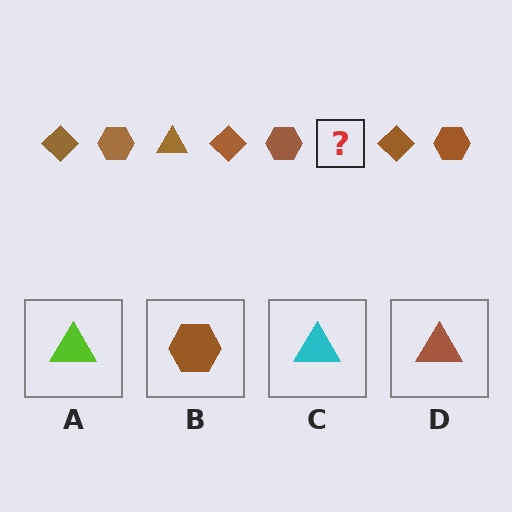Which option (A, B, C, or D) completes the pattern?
D.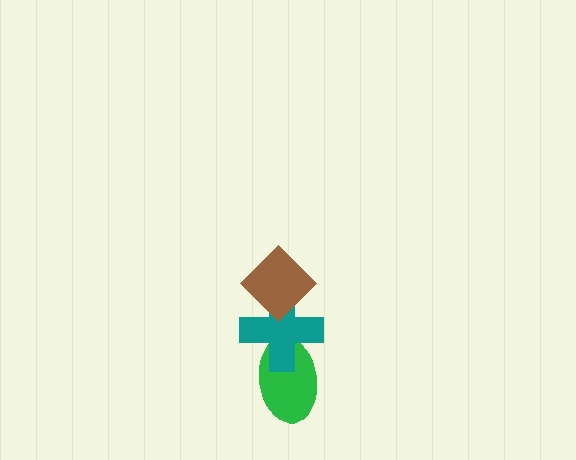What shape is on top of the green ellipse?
The teal cross is on top of the green ellipse.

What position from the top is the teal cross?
The teal cross is 2nd from the top.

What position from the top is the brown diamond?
The brown diamond is 1st from the top.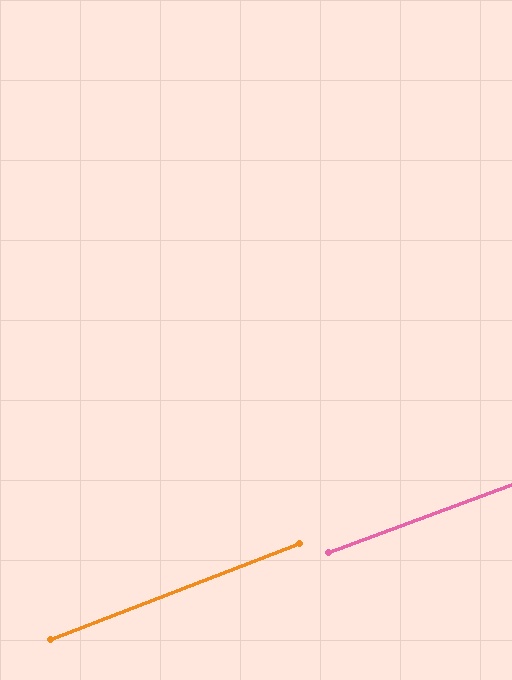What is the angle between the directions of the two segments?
Approximately 1 degree.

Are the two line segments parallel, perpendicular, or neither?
Parallel — their directions differ by only 0.8°.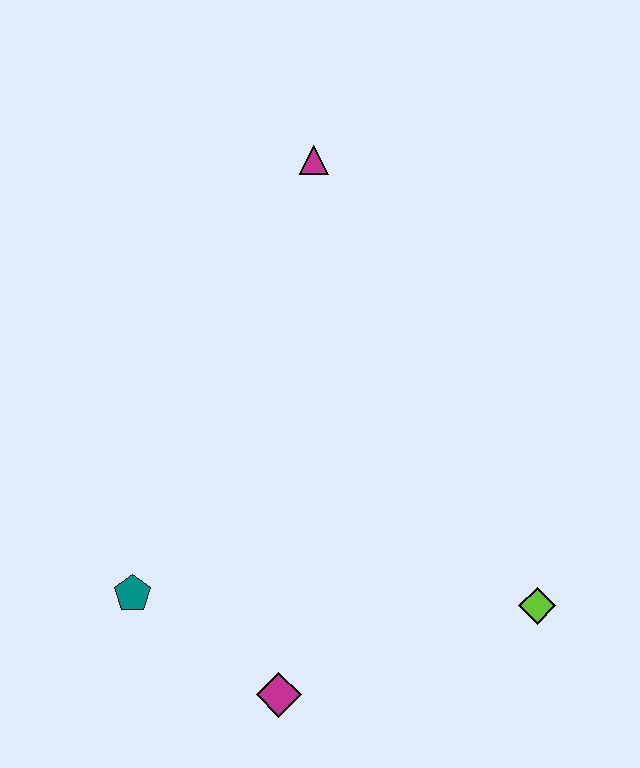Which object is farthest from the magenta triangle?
The magenta diamond is farthest from the magenta triangle.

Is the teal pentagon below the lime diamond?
No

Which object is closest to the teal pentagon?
The magenta diamond is closest to the teal pentagon.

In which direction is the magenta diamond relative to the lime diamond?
The magenta diamond is to the left of the lime diamond.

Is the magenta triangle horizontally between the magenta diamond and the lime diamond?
Yes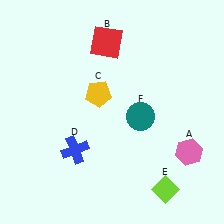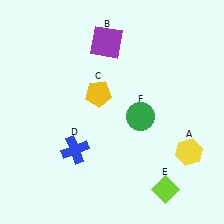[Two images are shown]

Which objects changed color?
A changed from pink to yellow. B changed from red to purple. F changed from teal to green.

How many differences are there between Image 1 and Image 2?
There are 3 differences between the two images.